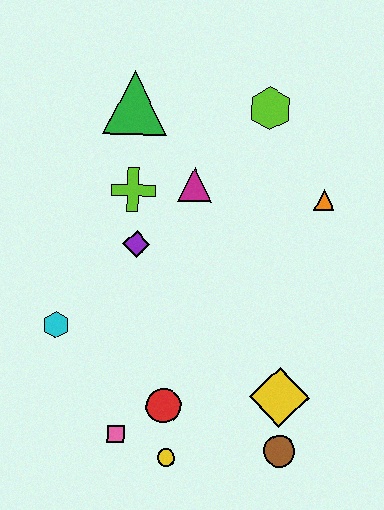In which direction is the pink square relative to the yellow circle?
The pink square is to the left of the yellow circle.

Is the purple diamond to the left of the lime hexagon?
Yes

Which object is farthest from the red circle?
The lime hexagon is farthest from the red circle.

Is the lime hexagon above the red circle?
Yes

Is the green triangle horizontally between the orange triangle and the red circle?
No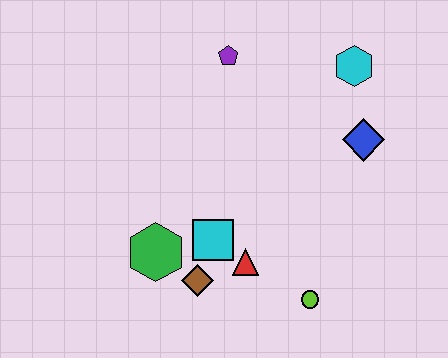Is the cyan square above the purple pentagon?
No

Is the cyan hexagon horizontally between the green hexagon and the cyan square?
No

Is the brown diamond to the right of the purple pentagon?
No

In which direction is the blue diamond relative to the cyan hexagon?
The blue diamond is below the cyan hexagon.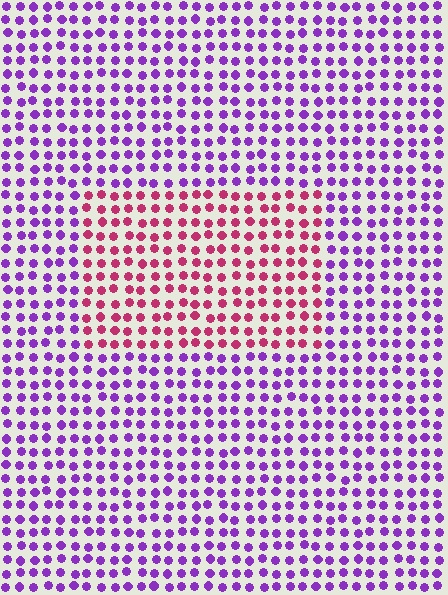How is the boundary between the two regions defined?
The boundary is defined purely by a slight shift in hue (about 56 degrees). Spacing, size, and orientation are identical on both sides.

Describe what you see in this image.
The image is filled with small purple elements in a uniform arrangement. A rectangle-shaped region is visible where the elements are tinted to a slightly different hue, forming a subtle color boundary.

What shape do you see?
I see a rectangle.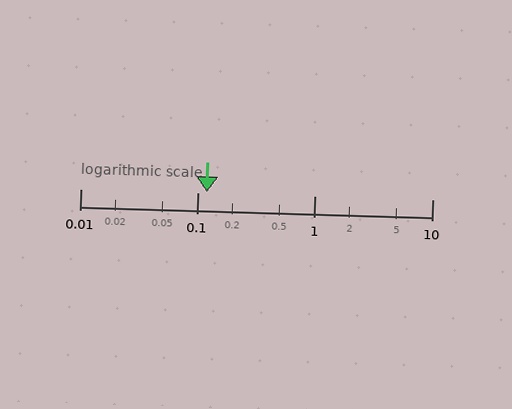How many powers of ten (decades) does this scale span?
The scale spans 3 decades, from 0.01 to 10.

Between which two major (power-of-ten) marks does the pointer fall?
The pointer is between 0.1 and 1.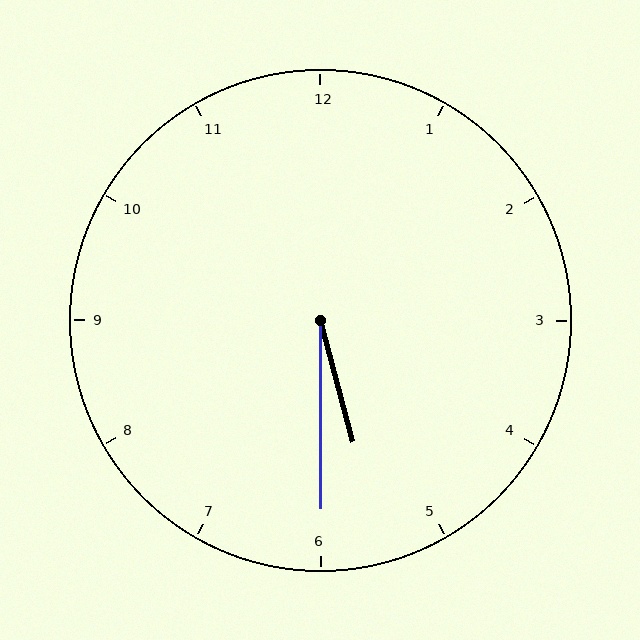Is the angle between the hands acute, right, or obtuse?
It is acute.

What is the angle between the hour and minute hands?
Approximately 15 degrees.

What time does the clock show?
5:30.